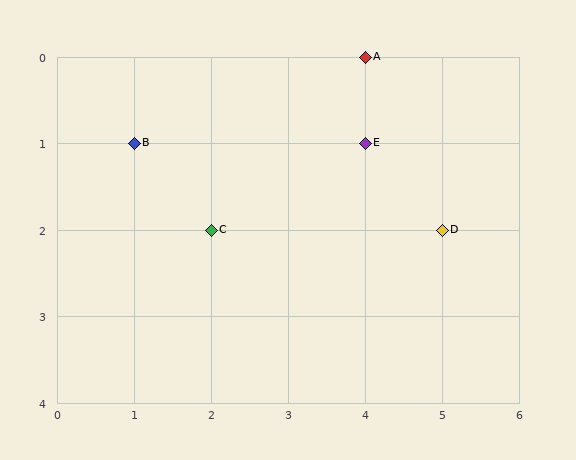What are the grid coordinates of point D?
Point D is at grid coordinates (5, 2).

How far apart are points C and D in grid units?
Points C and D are 3 columns apart.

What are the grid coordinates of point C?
Point C is at grid coordinates (2, 2).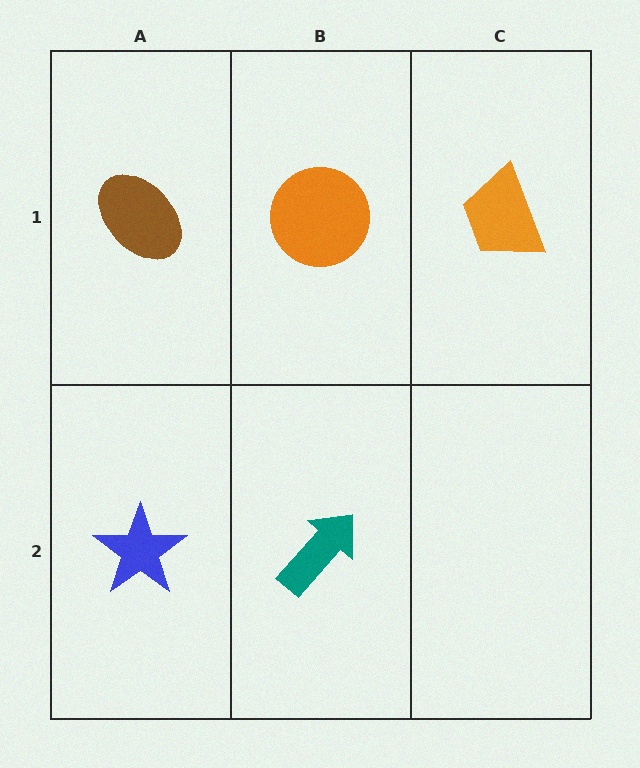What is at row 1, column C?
An orange trapezoid.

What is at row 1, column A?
A brown ellipse.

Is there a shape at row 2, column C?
No, that cell is empty.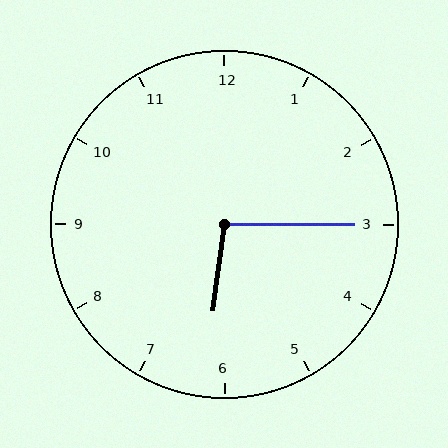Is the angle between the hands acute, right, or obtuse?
It is obtuse.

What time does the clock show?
6:15.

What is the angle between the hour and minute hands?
Approximately 98 degrees.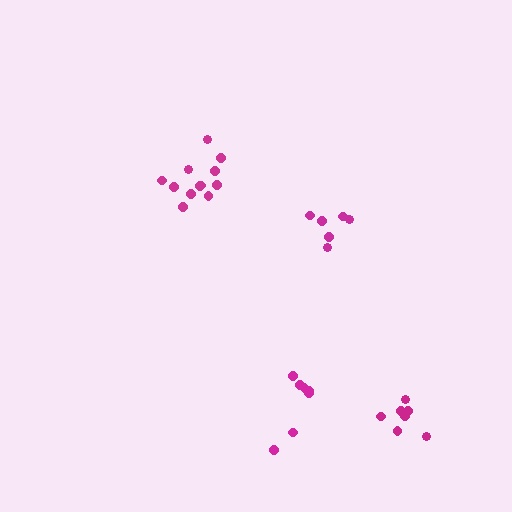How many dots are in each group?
Group 1: 7 dots, Group 2: 6 dots, Group 3: 7 dots, Group 4: 12 dots (32 total).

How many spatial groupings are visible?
There are 4 spatial groupings.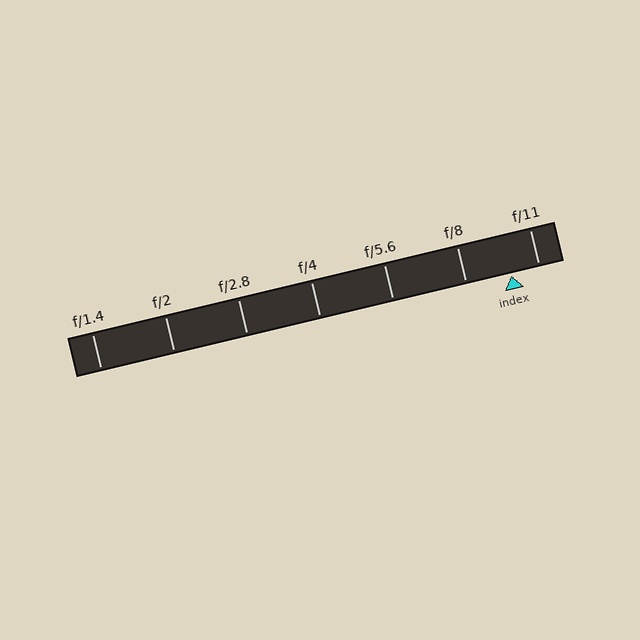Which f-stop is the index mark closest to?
The index mark is closest to f/11.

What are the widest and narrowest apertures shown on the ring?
The widest aperture shown is f/1.4 and the narrowest is f/11.